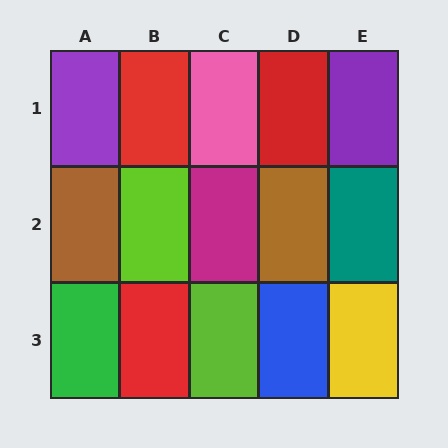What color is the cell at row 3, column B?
Red.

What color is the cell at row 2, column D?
Brown.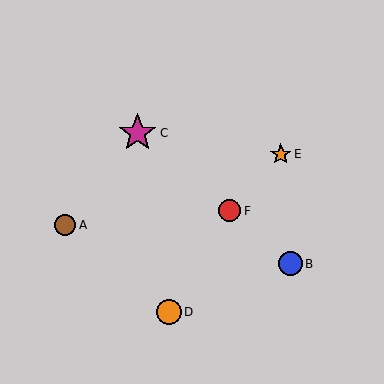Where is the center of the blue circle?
The center of the blue circle is at (291, 264).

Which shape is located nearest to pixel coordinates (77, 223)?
The brown circle (labeled A) at (65, 225) is nearest to that location.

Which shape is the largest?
The magenta star (labeled C) is the largest.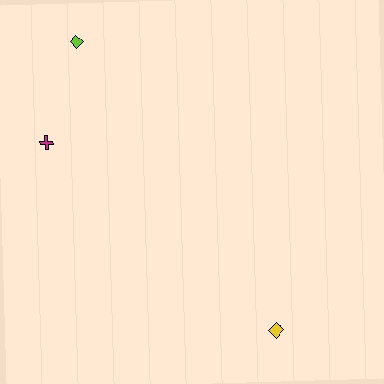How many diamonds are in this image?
There are 2 diamonds.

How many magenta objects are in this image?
There is 1 magenta object.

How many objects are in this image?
There are 3 objects.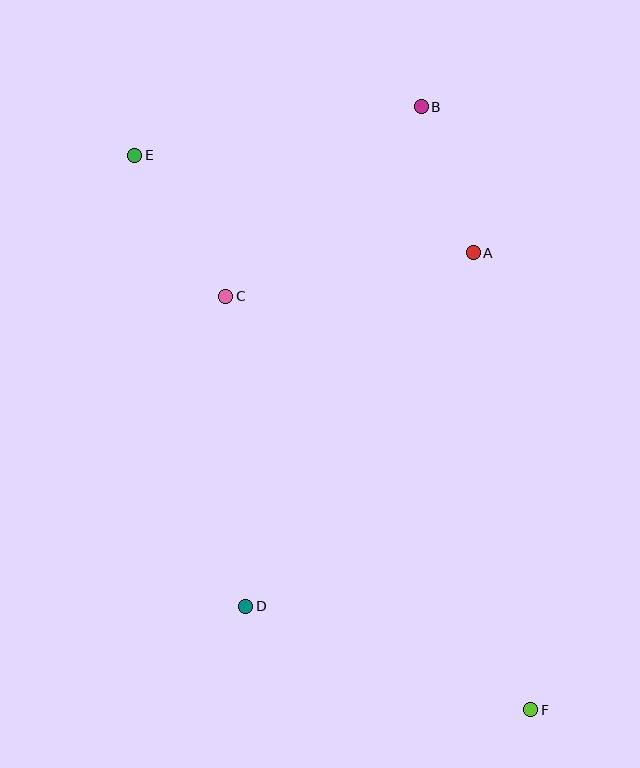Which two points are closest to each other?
Points A and B are closest to each other.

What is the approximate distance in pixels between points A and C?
The distance between A and C is approximately 251 pixels.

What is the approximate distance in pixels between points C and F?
The distance between C and F is approximately 513 pixels.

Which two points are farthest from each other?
Points E and F are farthest from each other.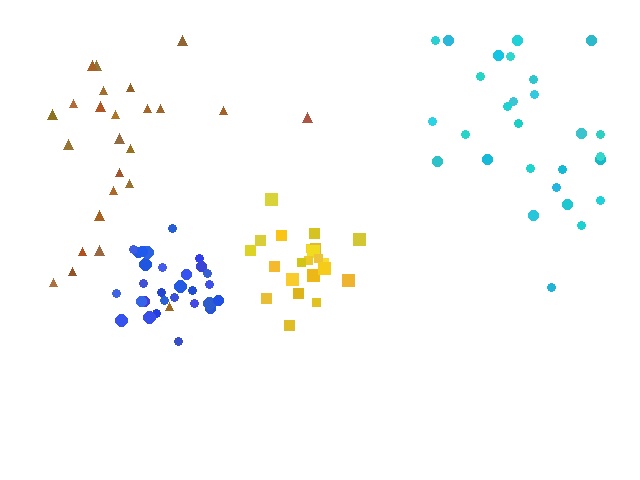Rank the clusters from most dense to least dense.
blue, yellow, cyan, brown.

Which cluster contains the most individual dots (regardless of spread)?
Blue (29).